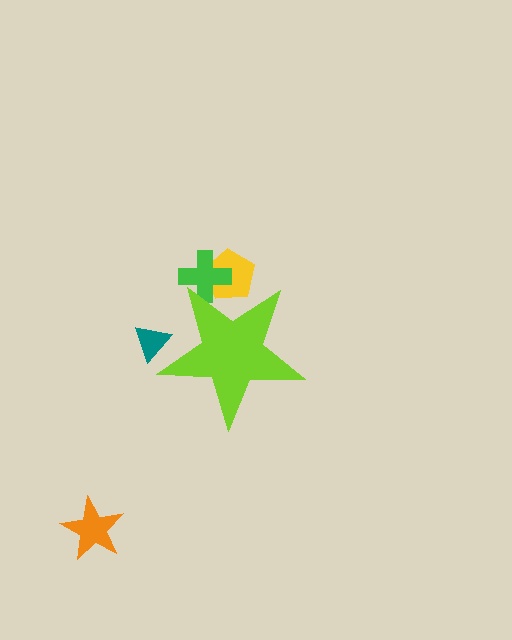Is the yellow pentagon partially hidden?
Yes, the yellow pentagon is partially hidden behind the lime star.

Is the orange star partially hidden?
No, the orange star is fully visible.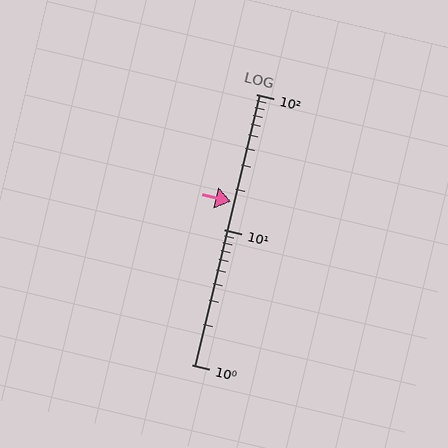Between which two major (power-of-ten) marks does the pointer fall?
The pointer is between 10 and 100.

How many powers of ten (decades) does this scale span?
The scale spans 2 decades, from 1 to 100.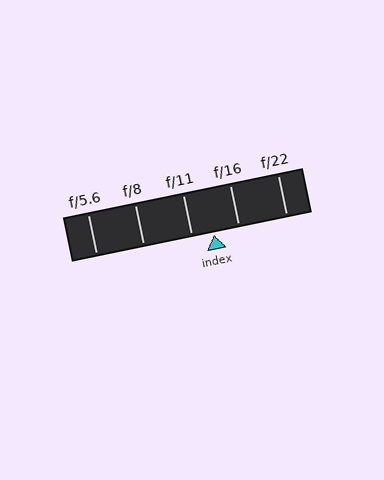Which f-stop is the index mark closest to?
The index mark is closest to f/11.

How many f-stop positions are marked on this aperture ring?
There are 5 f-stop positions marked.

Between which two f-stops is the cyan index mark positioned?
The index mark is between f/11 and f/16.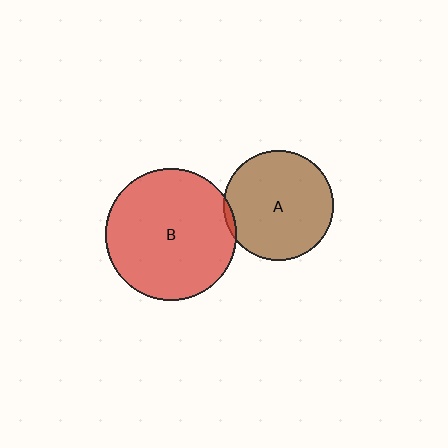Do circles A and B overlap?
Yes.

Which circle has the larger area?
Circle B (red).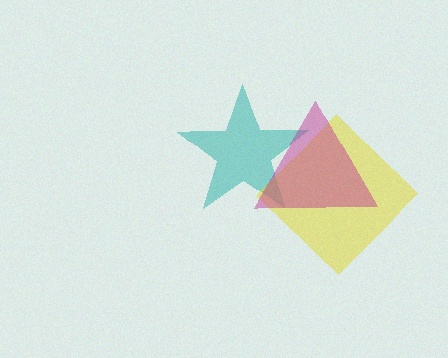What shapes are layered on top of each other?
The layered shapes are: a teal star, a yellow diamond, a magenta triangle.